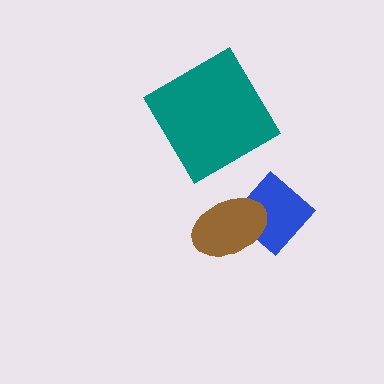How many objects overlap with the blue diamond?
1 object overlaps with the blue diamond.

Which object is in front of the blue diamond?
The brown ellipse is in front of the blue diamond.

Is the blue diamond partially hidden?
Yes, it is partially covered by another shape.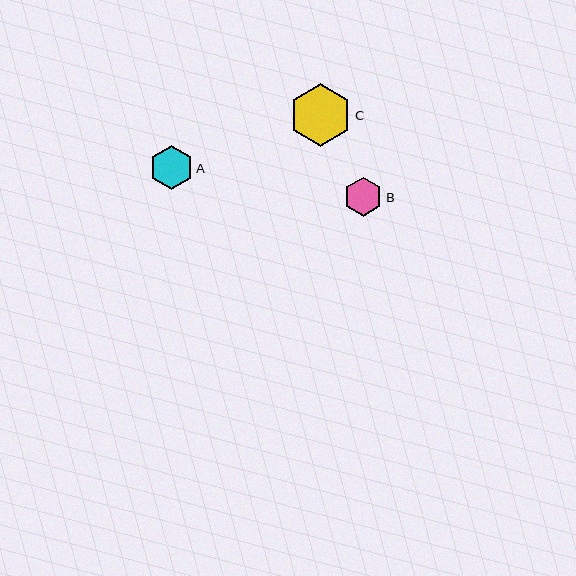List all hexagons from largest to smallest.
From largest to smallest: C, A, B.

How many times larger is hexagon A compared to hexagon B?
Hexagon A is approximately 1.1 times the size of hexagon B.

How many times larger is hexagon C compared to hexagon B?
Hexagon C is approximately 1.6 times the size of hexagon B.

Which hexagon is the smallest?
Hexagon B is the smallest with a size of approximately 39 pixels.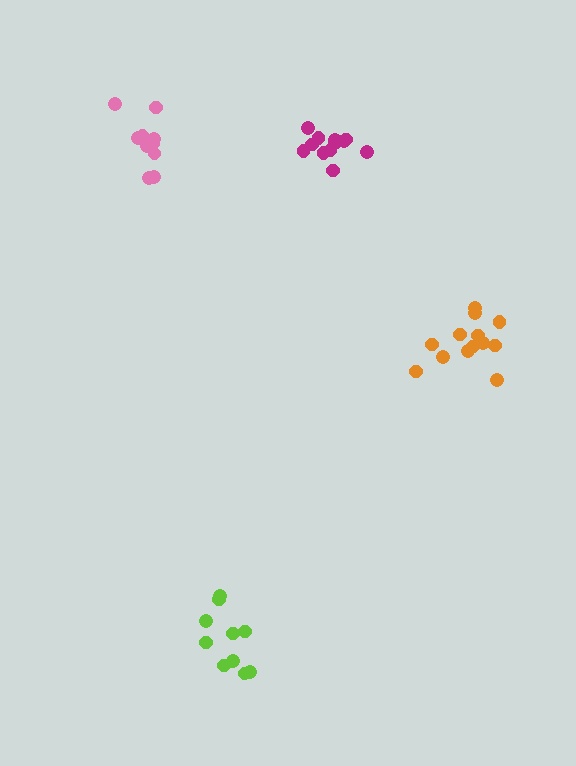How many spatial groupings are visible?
There are 4 spatial groupings.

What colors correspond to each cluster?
The clusters are colored: pink, lime, orange, magenta.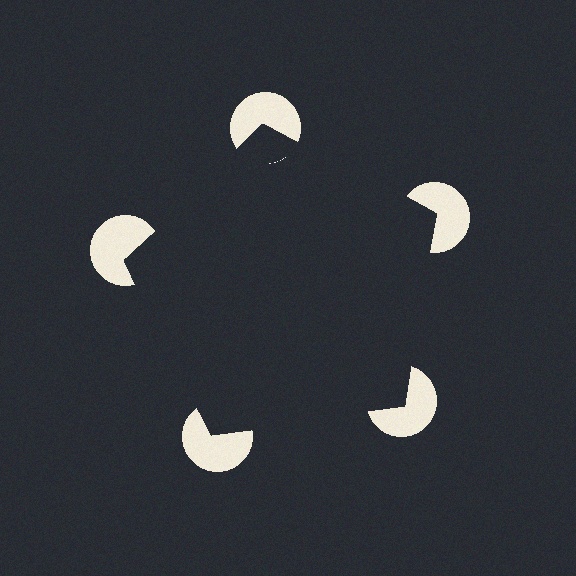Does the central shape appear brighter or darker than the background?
It typically appears slightly darker than the background, even though no actual brightness change is drawn.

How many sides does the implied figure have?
5 sides.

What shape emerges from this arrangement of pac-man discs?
An illusory pentagon — its edges are inferred from the aligned wedge cuts in the pac-man discs, not physically drawn.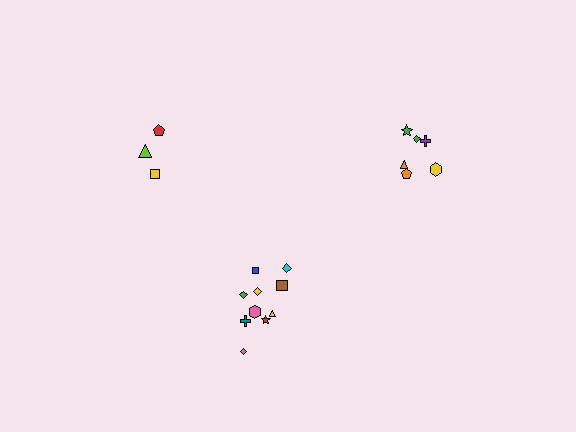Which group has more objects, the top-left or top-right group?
The top-right group.